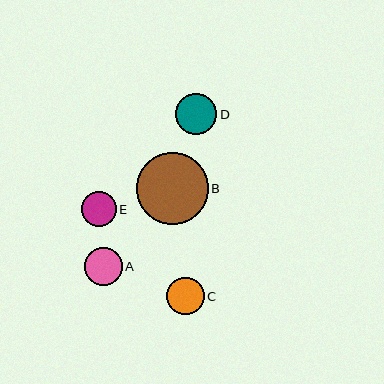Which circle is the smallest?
Circle E is the smallest with a size of approximately 35 pixels.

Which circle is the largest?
Circle B is the largest with a size of approximately 72 pixels.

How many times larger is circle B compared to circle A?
Circle B is approximately 1.9 times the size of circle A.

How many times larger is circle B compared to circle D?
Circle B is approximately 1.8 times the size of circle D.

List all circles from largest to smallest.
From largest to smallest: B, D, A, C, E.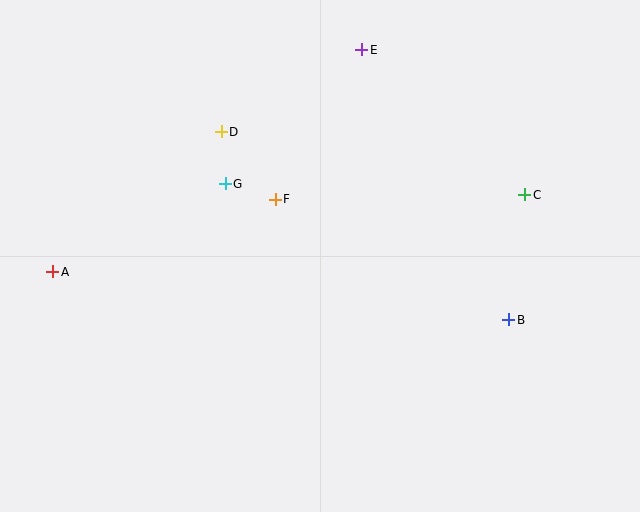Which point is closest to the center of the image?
Point F at (275, 199) is closest to the center.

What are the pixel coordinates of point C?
Point C is at (525, 195).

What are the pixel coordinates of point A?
Point A is at (53, 272).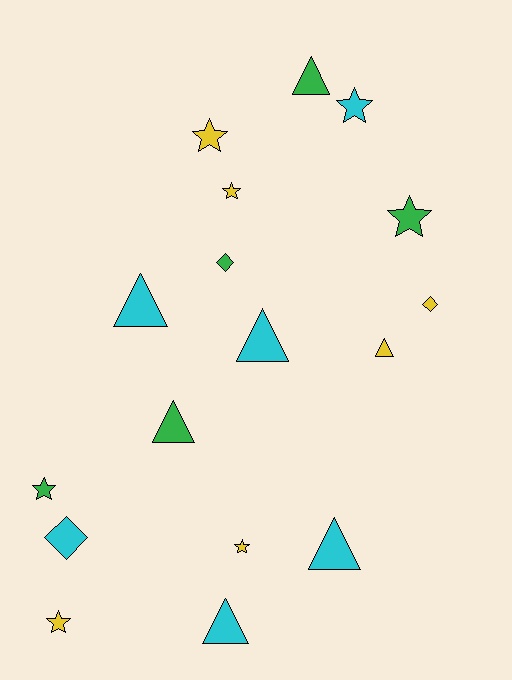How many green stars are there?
There are 2 green stars.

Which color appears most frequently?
Yellow, with 6 objects.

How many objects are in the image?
There are 17 objects.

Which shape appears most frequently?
Star, with 7 objects.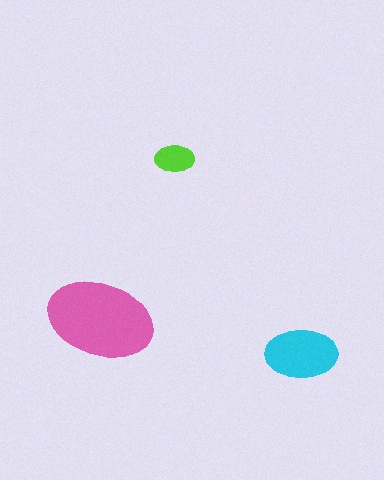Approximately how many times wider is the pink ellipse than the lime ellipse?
About 2.5 times wider.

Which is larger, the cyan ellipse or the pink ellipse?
The pink one.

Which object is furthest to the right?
The cyan ellipse is rightmost.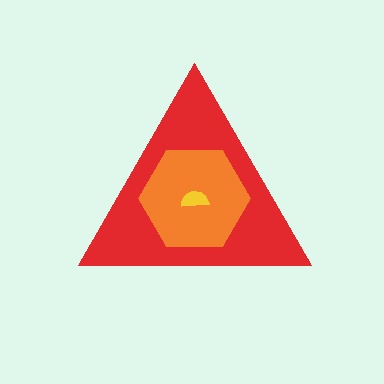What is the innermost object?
The yellow semicircle.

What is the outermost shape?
The red triangle.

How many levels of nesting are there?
3.